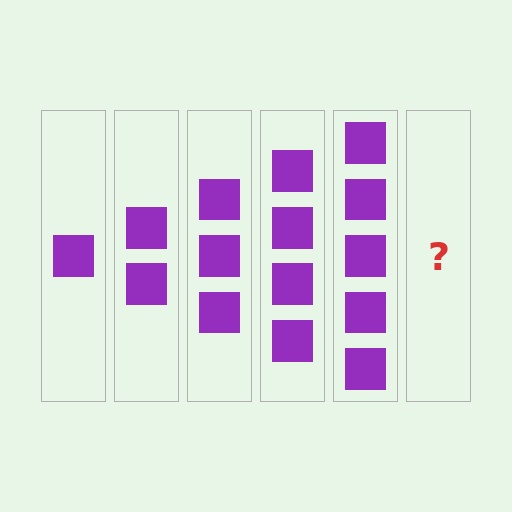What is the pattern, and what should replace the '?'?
The pattern is that each step adds one more square. The '?' should be 6 squares.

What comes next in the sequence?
The next element should be 6 squares.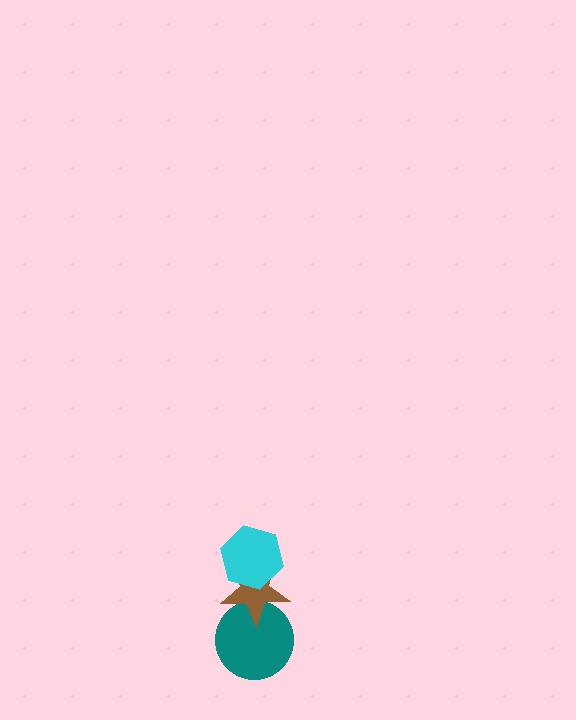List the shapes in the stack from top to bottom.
From top to bottom: the cyan hexagon, the brown star, the teal circle.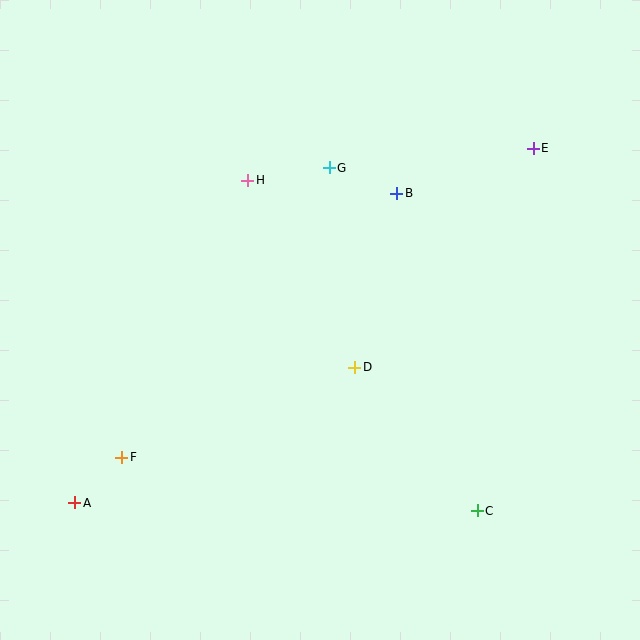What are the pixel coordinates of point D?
Point D is at (355, 367).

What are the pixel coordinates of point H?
Point H is at (248, 180).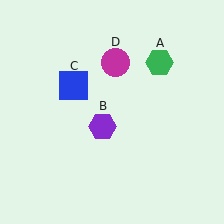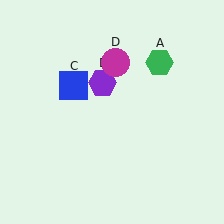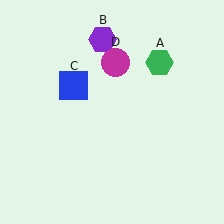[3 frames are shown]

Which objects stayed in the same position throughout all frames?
Green hexagon (object A) and blue square (object C) and magenta circle (object D) remained stationary.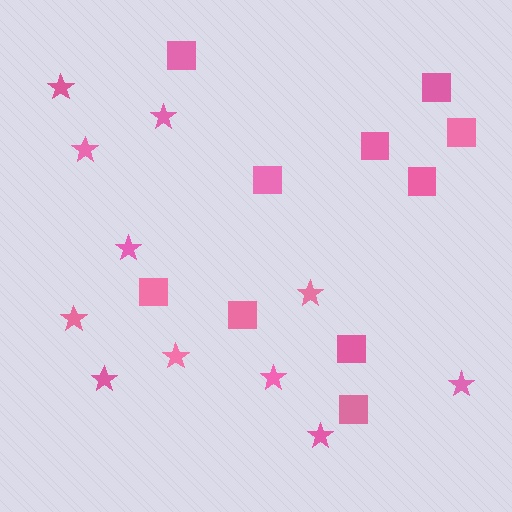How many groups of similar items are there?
There are 2 groups: one group of squares (10) and one group of stars (11).